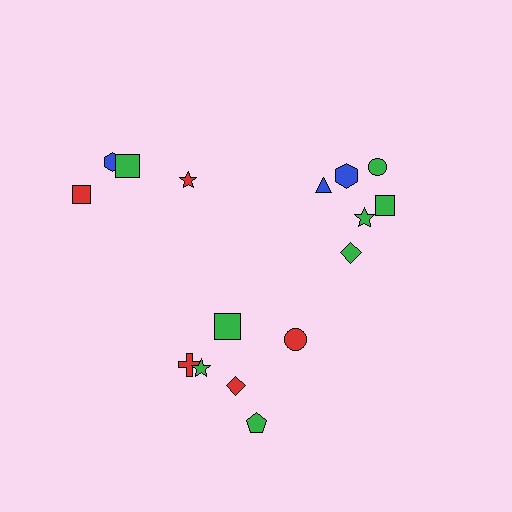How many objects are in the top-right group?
There are 6 objects.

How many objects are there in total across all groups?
There are 16 objects.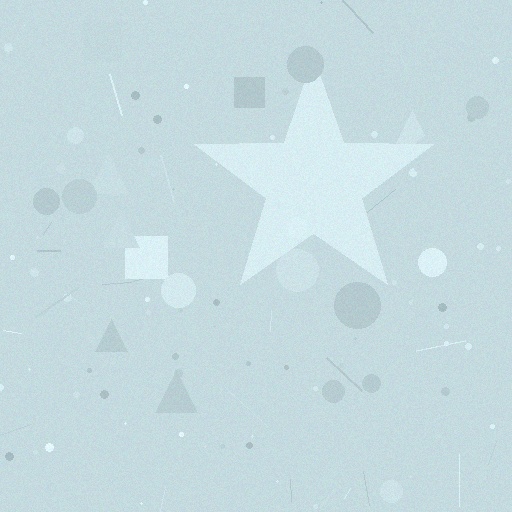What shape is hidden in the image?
A star is hidden in the image.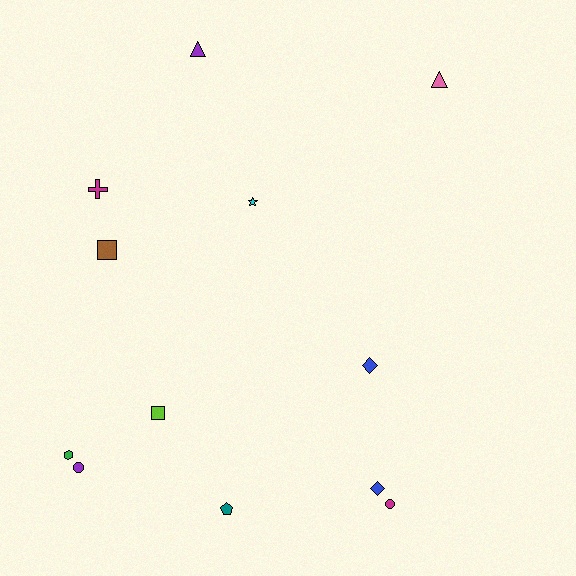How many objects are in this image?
There are 12 objects.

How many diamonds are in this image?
There are 2 diamonds.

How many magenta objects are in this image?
There are 2 magenta objects.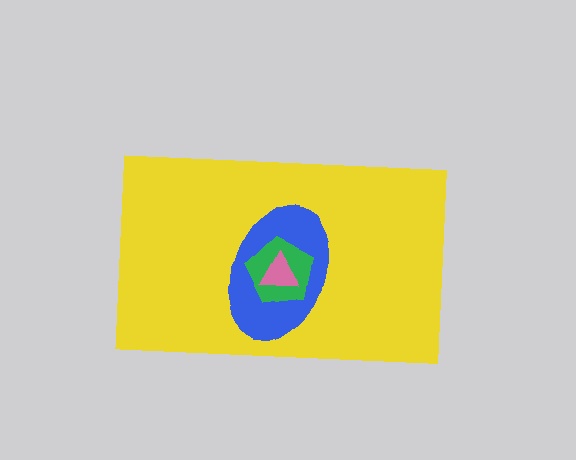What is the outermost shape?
The yellow rectangle.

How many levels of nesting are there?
4.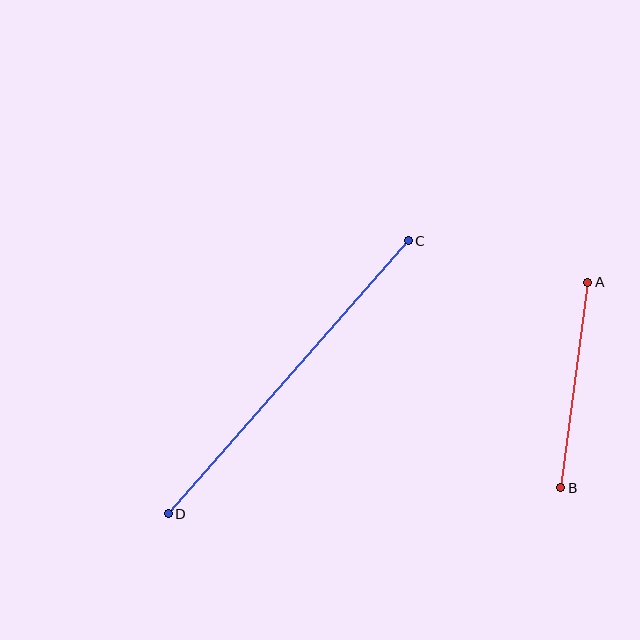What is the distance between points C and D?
The distance is approximately 363 pixels.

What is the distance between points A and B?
The distance is approximately 207 pixels.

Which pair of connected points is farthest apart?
Points C and D are farthest apart.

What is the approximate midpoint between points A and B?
The midpoint is at approximately (574, 385) pixels.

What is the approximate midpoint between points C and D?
The midpoint is at approximately (288, 377) pixels.